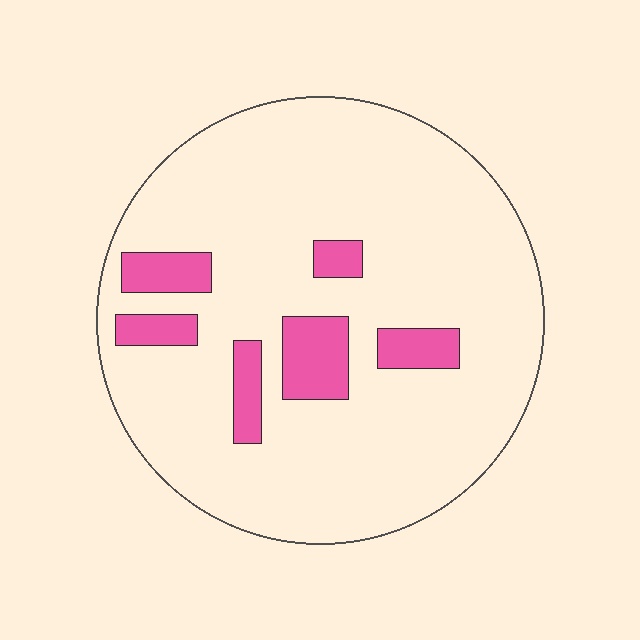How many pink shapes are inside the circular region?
6.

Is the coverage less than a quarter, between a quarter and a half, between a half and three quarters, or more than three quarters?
Less than a quarter.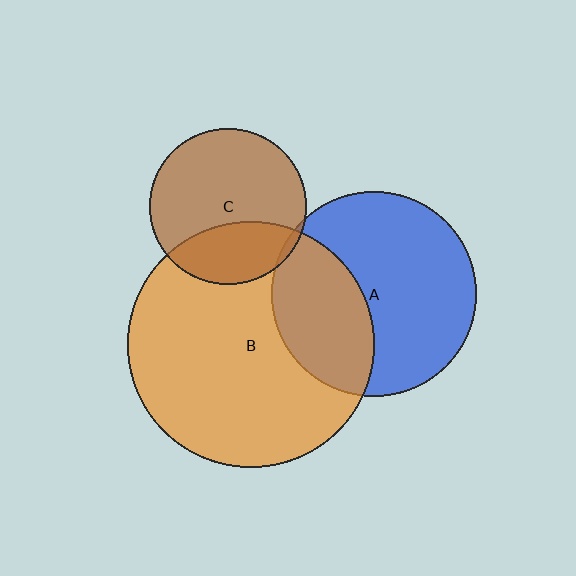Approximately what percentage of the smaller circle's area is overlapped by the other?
Approximately 30%.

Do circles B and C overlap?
Yes.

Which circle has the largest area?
Circle B (orange).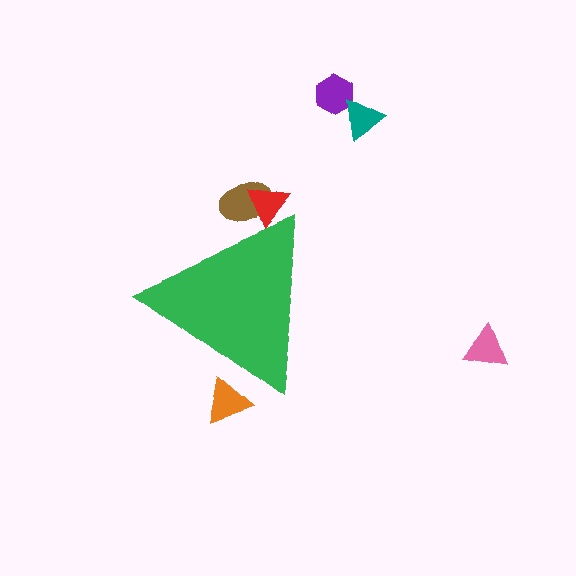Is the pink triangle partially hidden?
No, the pink triangle is fully visible.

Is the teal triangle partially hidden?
No, the teal triangle is fully visible.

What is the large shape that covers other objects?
A green triangle.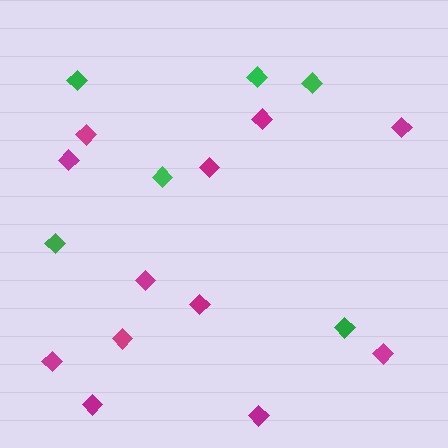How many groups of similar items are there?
There are 2 groups: one group of green diamonds (6) and one group of magenta diamonds (12).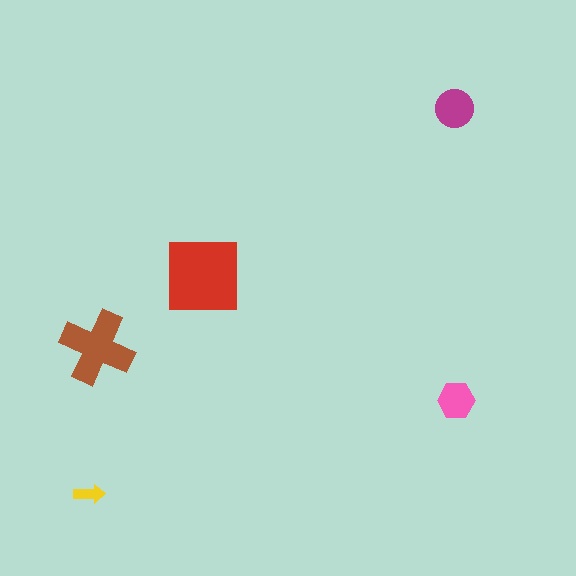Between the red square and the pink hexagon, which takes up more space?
The red square.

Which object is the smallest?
The yellow arrow.